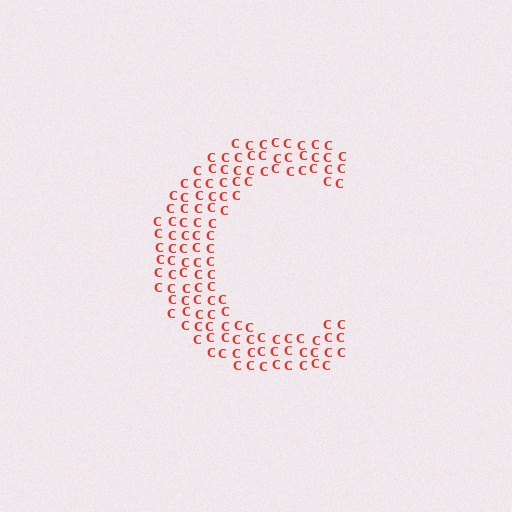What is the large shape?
The large shape is the letter C.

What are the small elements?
The small elements are letter C's.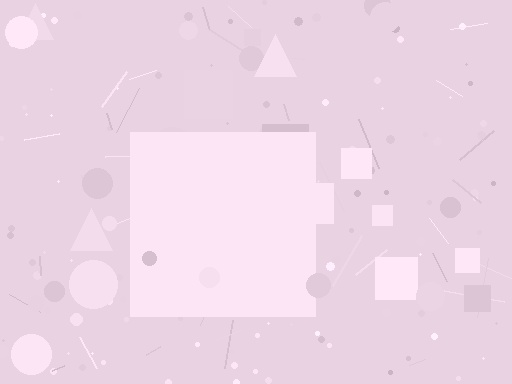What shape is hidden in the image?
A square is hidden in the image.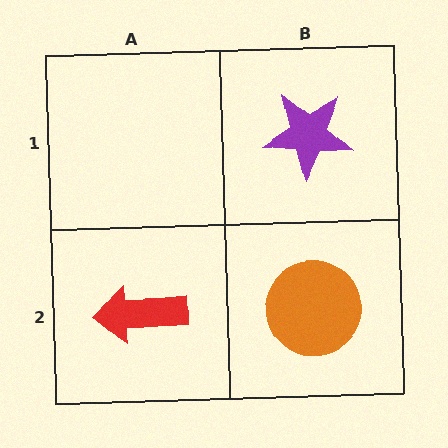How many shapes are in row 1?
1 shape.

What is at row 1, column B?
A purple star.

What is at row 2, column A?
A red arrow.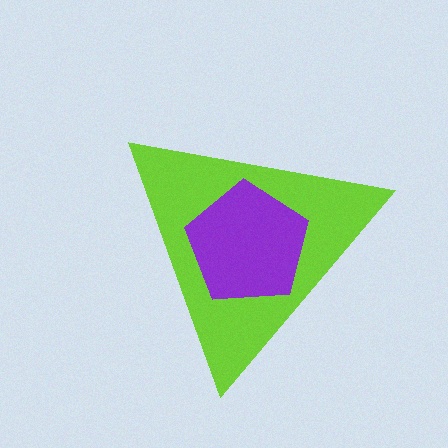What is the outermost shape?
The lime triangle.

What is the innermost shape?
The purple pentagon.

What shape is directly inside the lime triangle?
The purple pentagon.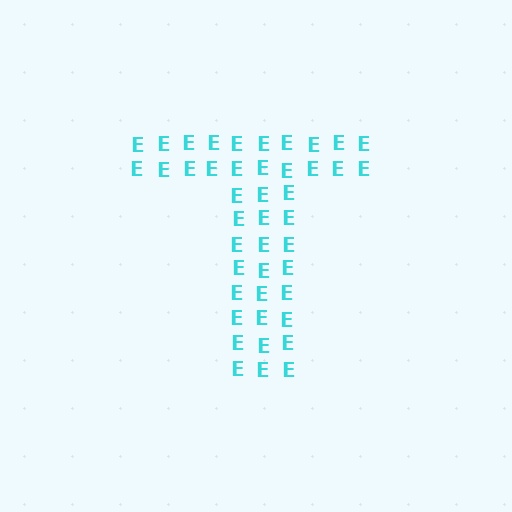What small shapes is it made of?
It is made of small letter E's.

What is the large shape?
The large shape is the letter T.